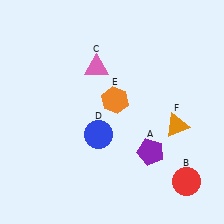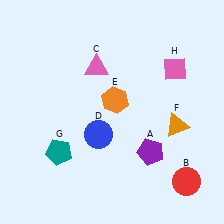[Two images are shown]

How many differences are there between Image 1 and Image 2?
There are 2 differences between the two images.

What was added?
A teal pentagon (G), a pink diamond (H) were added in Image 2.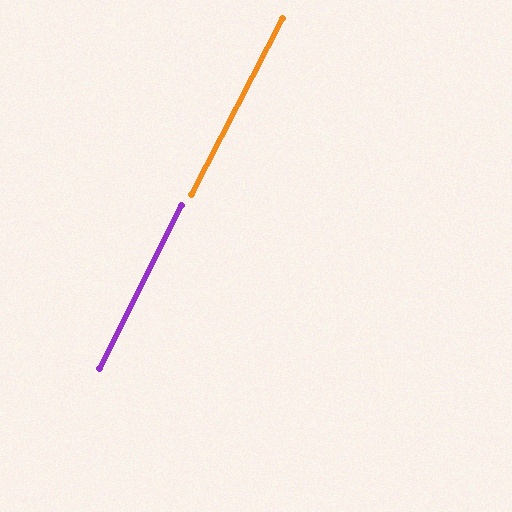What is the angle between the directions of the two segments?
Approximately 1 degree.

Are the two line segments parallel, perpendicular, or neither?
Parallel — their directions differ by only 0.7°.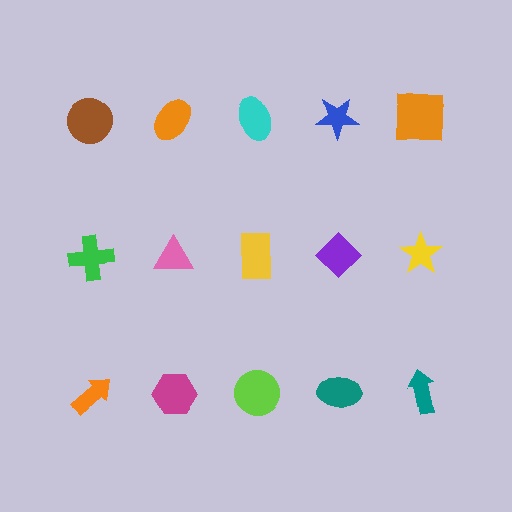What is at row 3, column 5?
A teal arrow.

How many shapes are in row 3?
5 shapes.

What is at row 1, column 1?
A brown circle.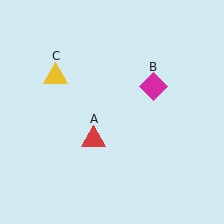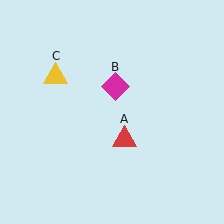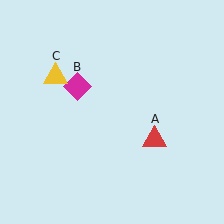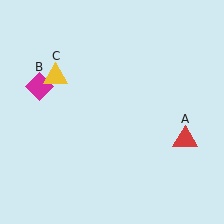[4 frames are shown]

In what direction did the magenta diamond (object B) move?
The magenta diamond (object B) moved left.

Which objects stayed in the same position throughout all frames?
Yellow triangle (object C) remained stationary.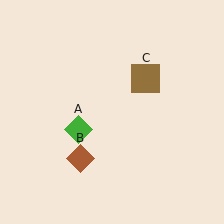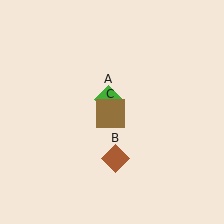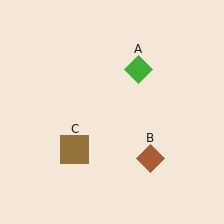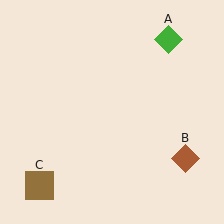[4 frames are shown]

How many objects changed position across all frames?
3 objects changed position: green diamond (object A), brown diamond (object B), brown square (object C).